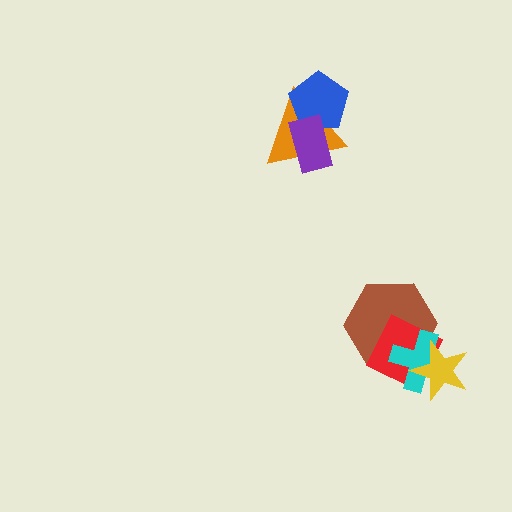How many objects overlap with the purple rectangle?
2 objects overlap with the purple rectangle.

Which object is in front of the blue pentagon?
The purple rectangle is in front of the blue pentagon.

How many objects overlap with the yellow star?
3 objects overlap with the yellow star.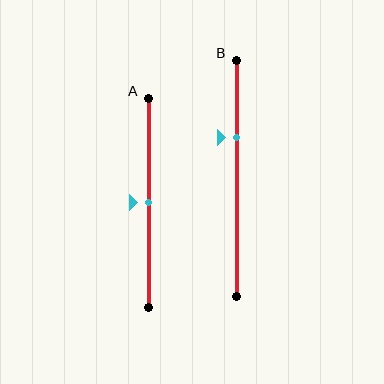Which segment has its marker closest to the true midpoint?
Segment A has its marker closest to the true midpoint.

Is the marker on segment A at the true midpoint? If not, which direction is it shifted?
Yes, the marker on segment A is at the true midpoint.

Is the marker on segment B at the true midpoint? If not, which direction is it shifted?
No, the marker on segment B is shifted upward by about 17% of the segment length.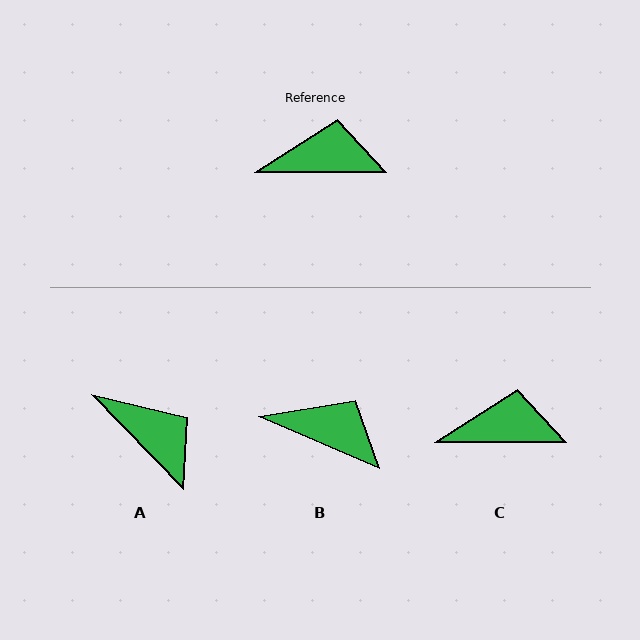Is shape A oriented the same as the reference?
No, it is off by about 46 degrees.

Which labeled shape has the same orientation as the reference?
C.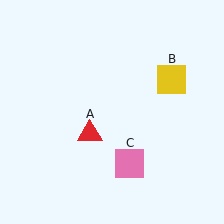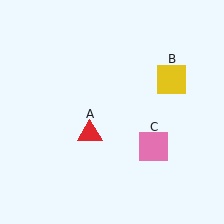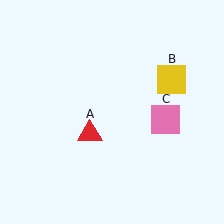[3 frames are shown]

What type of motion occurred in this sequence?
The pink square (object C) rotated counterclockwise around the center of the scene.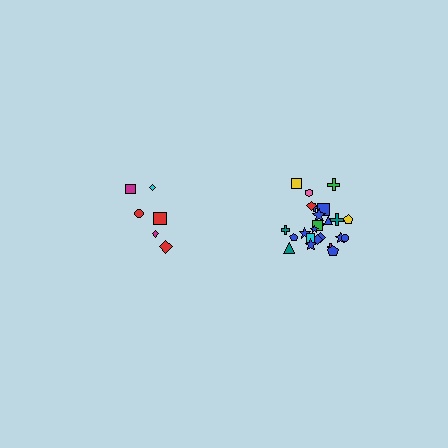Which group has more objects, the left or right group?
The right group.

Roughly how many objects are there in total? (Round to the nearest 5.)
Roughly 30 objects in total.